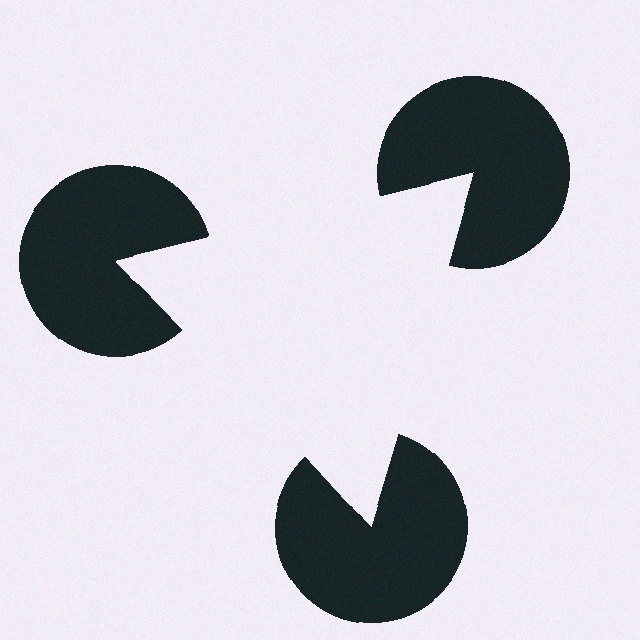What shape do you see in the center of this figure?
An illusory triangle — its edges are inferred from the aligned wedge cuts in the pac-man discs, not physically drawn.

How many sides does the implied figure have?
3 sides.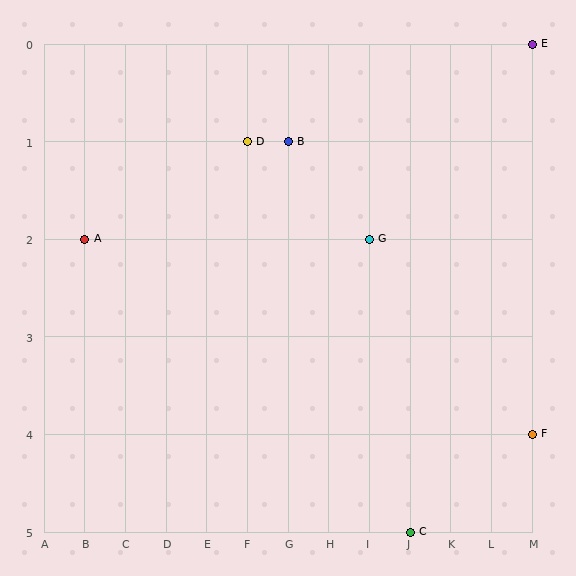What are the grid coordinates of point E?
Point E is at grid coordinates (M, 0).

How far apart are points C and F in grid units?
Points C and F are 3 columns and 1 row apart (about 3.2 grid units diagonally).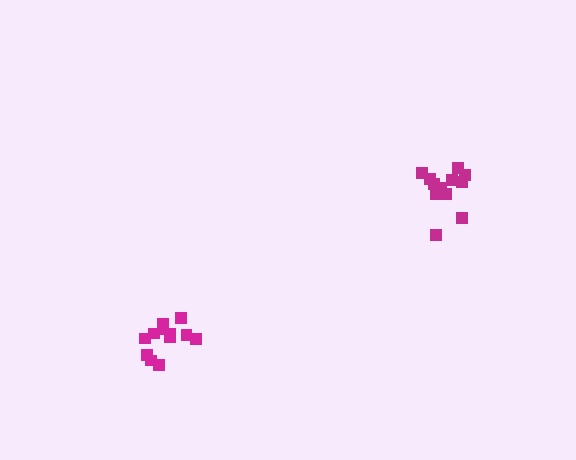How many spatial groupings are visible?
There are 2 spatial groupings.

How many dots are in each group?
Group 1: 12 dots, Group 2: 12 dots (24 total).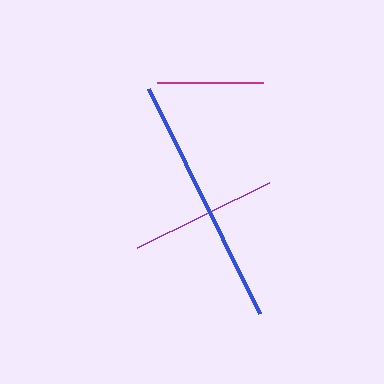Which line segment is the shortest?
The magenta line is the shortest at approximately 106 pixels.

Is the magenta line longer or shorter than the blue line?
The blue line is longer than the magenta line.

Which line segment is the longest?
The blue line is the longest at approximately 250 pixels.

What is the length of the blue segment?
The blue segment is approximately 250 pixels long.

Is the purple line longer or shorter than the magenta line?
The purple line is longer than the magenta line.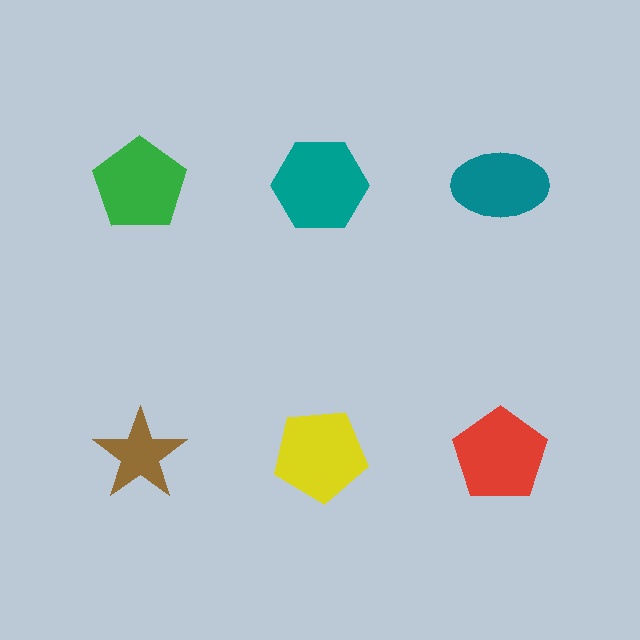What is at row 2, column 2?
A yellow pentagon.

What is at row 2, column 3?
A red pentagon.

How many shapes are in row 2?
3 shapes.